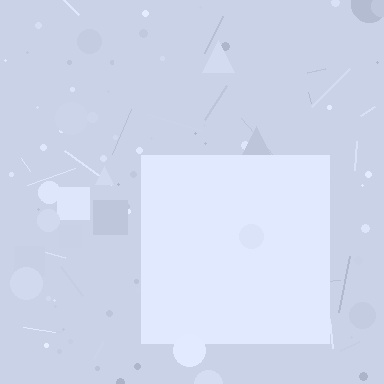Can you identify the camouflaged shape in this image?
The camouflaged shape is a square.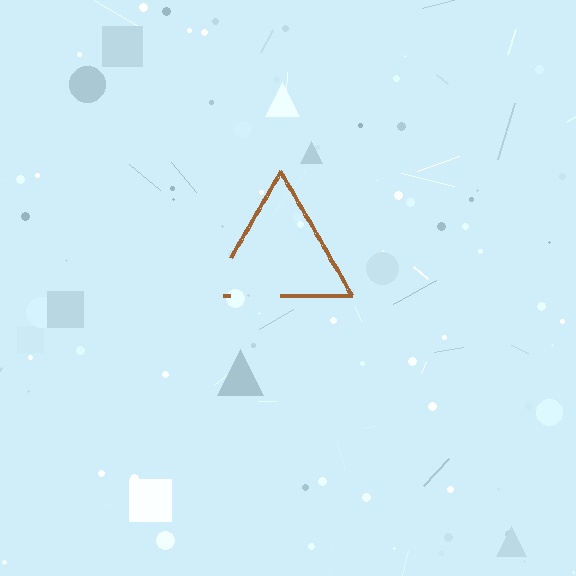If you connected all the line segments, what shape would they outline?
They would outline a triangle.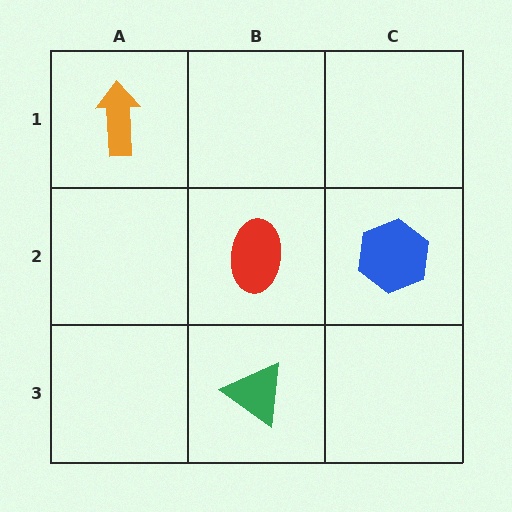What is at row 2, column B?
A red ellipse.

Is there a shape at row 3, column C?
No, that cell is empty.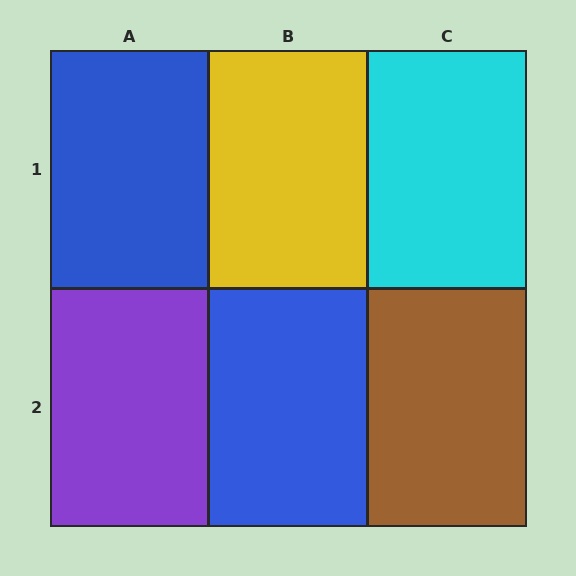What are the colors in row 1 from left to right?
Blue, yellow, cyan.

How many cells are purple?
1 cell is purple.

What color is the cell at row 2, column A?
Purple.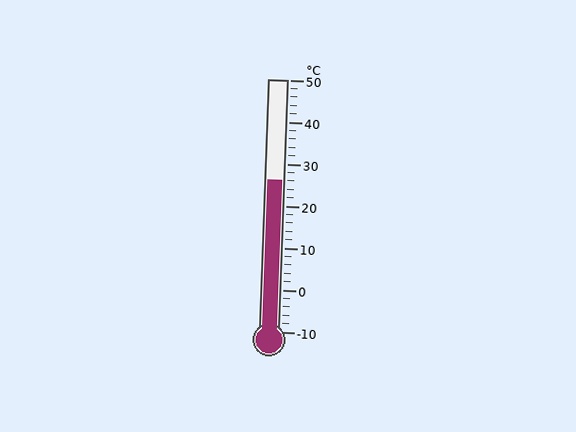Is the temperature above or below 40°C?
The temperature is below 40°C.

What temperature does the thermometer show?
The thermometer shows approximately 26°C.